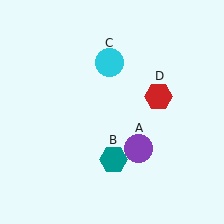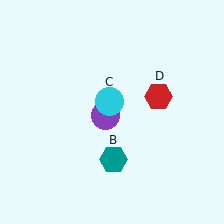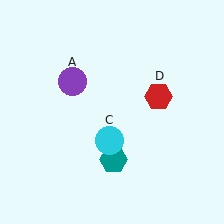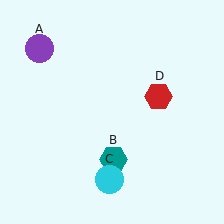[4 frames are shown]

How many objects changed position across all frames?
2 objects changed position: purple circle (object A), cyan circle (object C).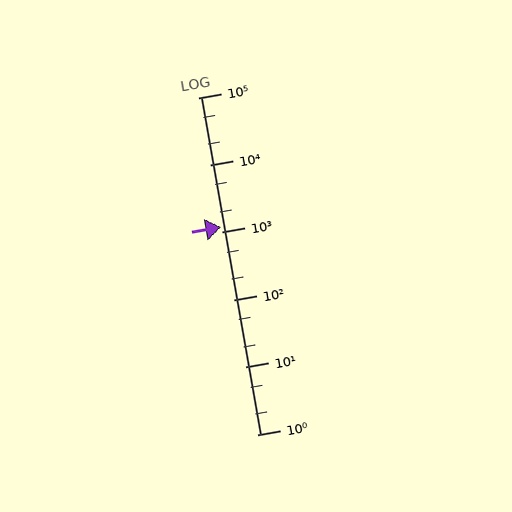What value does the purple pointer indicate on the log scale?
The pointer indicates approximately 1200.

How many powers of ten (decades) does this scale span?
The scale spans 5 decades, from 1 to 100000.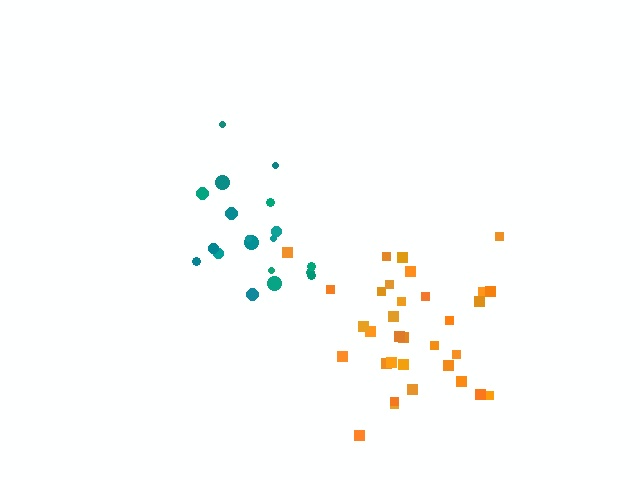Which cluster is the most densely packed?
Orange.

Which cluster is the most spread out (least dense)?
Teal.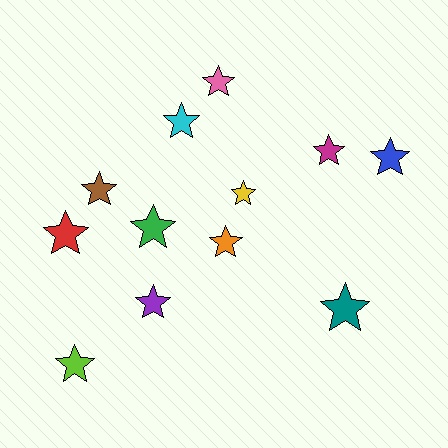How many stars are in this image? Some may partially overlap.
There are 12 stars.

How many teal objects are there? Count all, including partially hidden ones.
There is 1 teal object.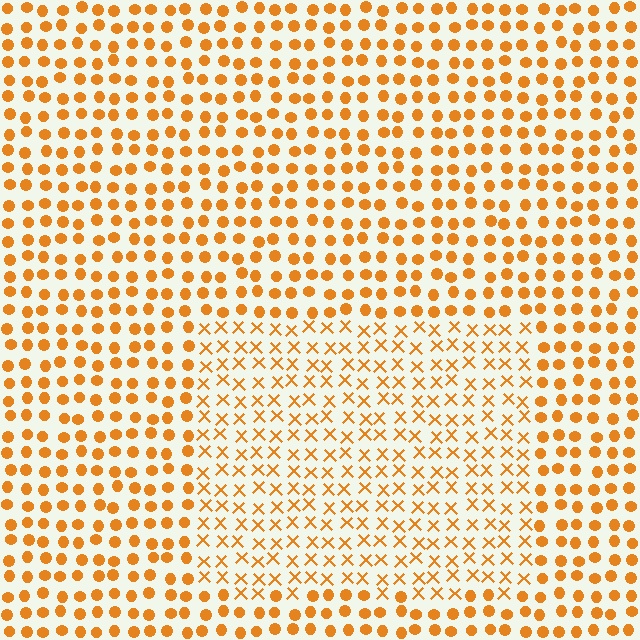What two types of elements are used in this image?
The image uses X marks inside the rectangle region and circles outside it.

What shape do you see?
I see a rectangle.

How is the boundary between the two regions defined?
The boundary is defined by a change in element shape: X marks inside vs. circles outside. All elements share the same color and spacing.